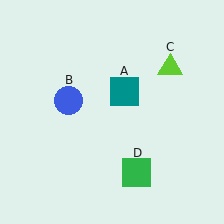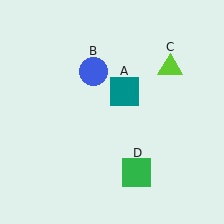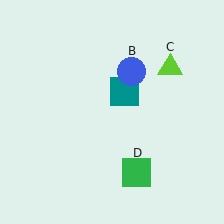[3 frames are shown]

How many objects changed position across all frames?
1 object changed position: blue circle (object B).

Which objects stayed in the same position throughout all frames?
Teal square (object A) and lime triangle (object C) and green square (object D) remained stationary.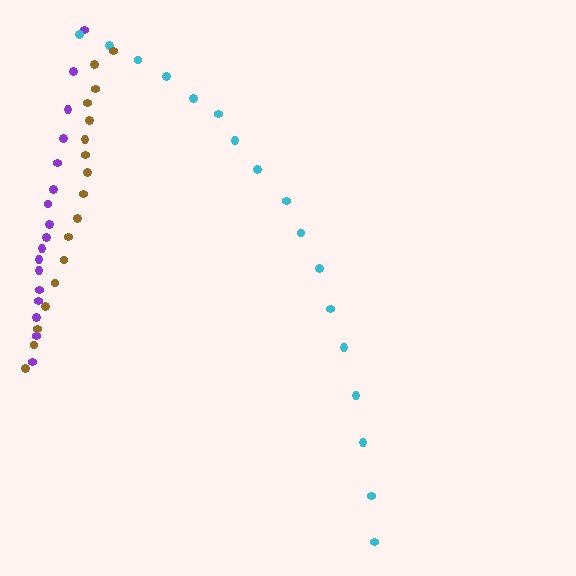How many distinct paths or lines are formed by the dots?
There are 3 distinct paths.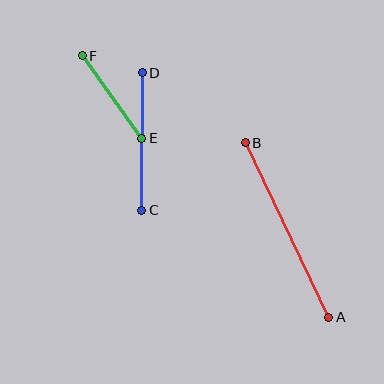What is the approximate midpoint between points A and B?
The midpoint is at approximately (287, 230) pixels.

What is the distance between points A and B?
The distance is approximately 194 pixels.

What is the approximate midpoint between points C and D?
The midpoint is at approximately (142, 142) pixels.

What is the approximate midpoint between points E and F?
The midpoint is at approximately (112, 97) pixels.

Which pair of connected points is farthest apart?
Points A and B are farthest apart.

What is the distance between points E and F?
The distance is approximately 101 pixels.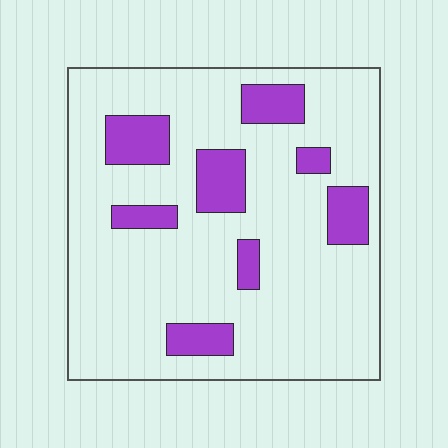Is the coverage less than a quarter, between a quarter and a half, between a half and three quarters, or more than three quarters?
Less than a quarter.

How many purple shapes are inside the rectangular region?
8.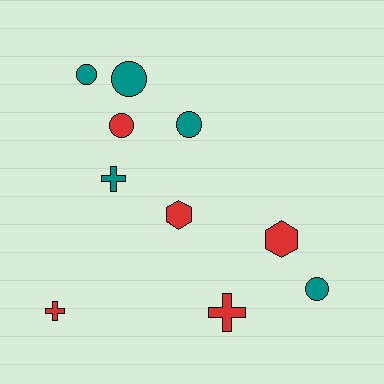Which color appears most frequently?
Teal, with 5 objects.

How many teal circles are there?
There are 4 teal circles.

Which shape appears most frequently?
Circle, with 5 objects.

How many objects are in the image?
There are 10 objects.